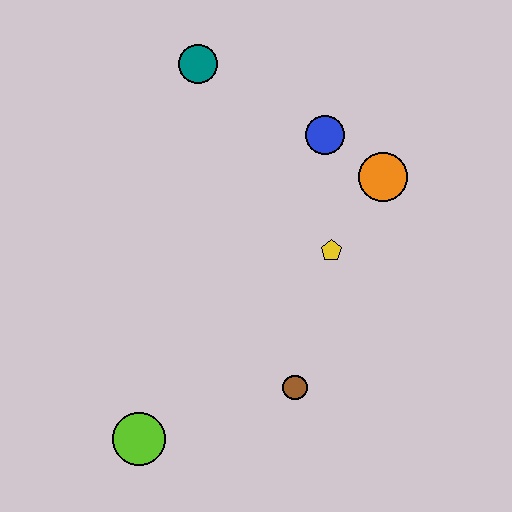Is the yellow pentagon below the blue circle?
Yes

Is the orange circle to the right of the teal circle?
Yes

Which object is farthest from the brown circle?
The teal circle is farthest from the brown circle.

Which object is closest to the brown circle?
The yellow pentagon is closest to the brown circle.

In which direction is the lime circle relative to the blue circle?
The lime circle is below the blue circle.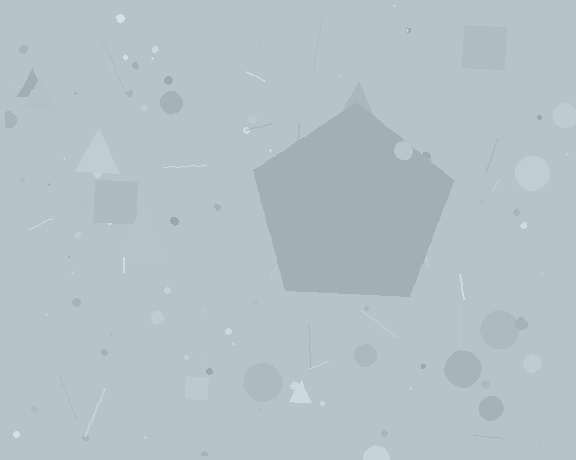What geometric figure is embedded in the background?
A pentagon is embedded in the background.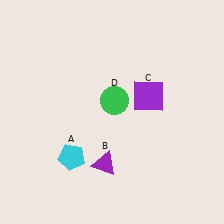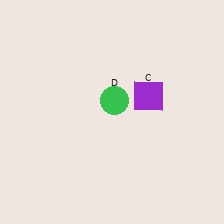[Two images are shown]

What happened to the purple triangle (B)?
The purple triangle (B) was removed in Image 2. It was in the bottom-left area of Image 1.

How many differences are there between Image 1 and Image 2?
There are 2 differences between the two images.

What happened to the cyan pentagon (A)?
The cyan pentagon (A) was removed in Image 2. It was in the bottom-left area of Image 1.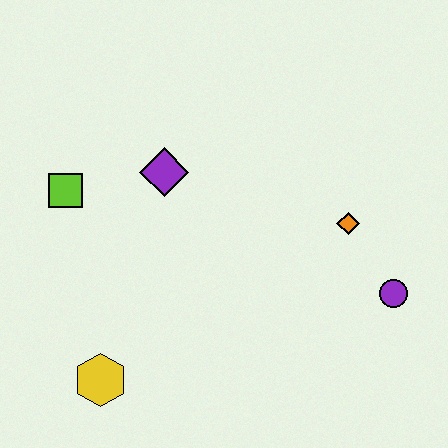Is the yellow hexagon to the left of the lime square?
No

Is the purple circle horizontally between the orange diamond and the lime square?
No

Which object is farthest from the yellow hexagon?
The purple circle is farthest from the yellow hexagon.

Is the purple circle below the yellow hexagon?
No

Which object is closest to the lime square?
The purple diamond is closest to the lime square.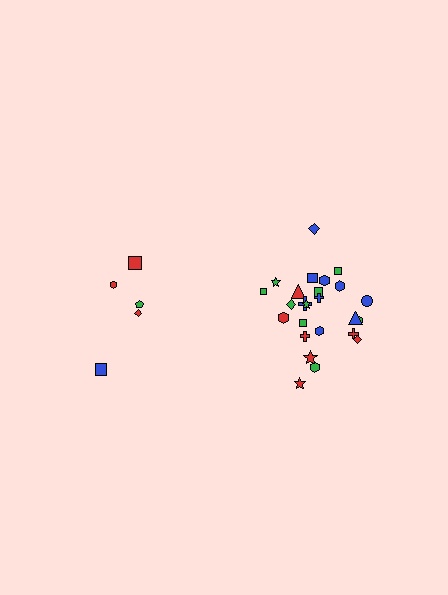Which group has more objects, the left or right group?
The right group.